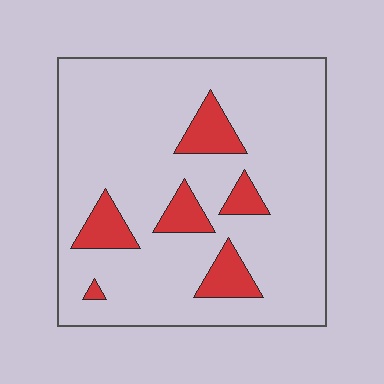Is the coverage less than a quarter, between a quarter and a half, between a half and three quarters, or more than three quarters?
Less than a quarter.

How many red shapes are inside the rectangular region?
6.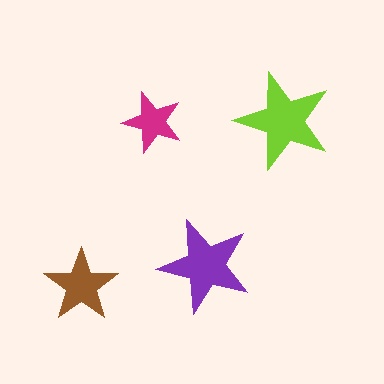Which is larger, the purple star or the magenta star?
The purple one.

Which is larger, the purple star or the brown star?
The purple one.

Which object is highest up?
The lime star is topmost.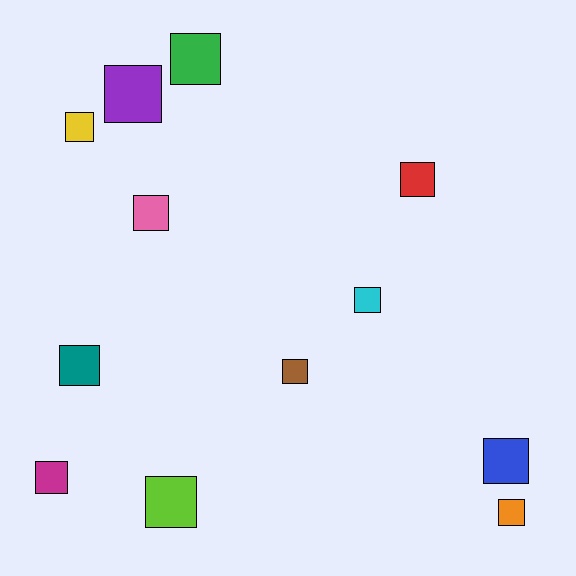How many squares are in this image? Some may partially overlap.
There are 12 squares.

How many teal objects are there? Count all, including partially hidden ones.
There is 1 teal object.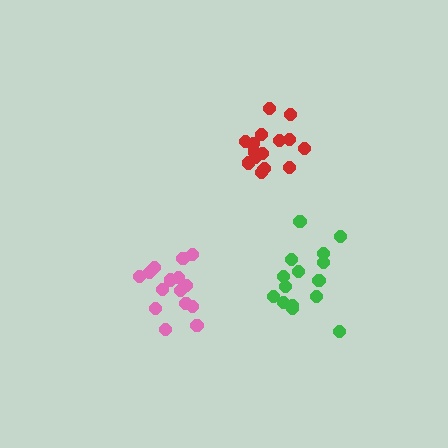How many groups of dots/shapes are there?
There are 3 groups.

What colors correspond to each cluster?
The clusters are colored: red, pink, green.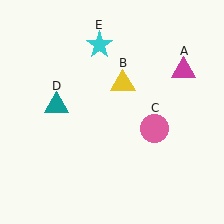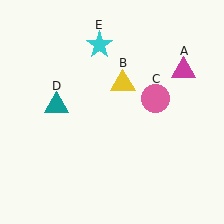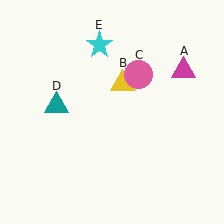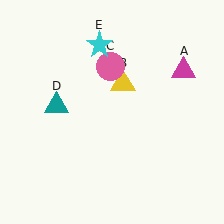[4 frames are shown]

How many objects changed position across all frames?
1 object changed position: pink circle (object C).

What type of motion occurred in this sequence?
The pink circle (object C) rotated counterclockwise around the center of the scene.